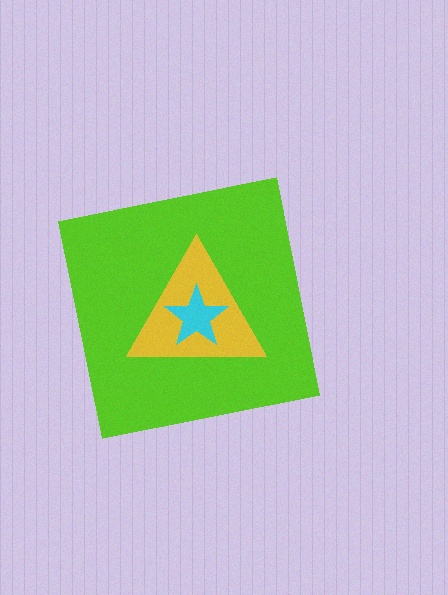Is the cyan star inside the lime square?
Yes.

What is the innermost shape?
The cyan star.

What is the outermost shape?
The lime square.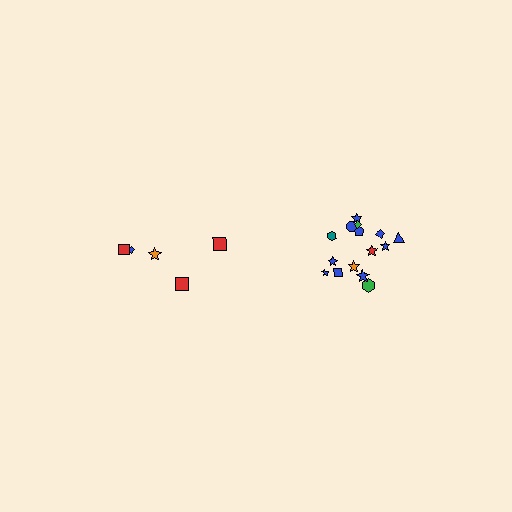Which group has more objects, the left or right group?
The right group.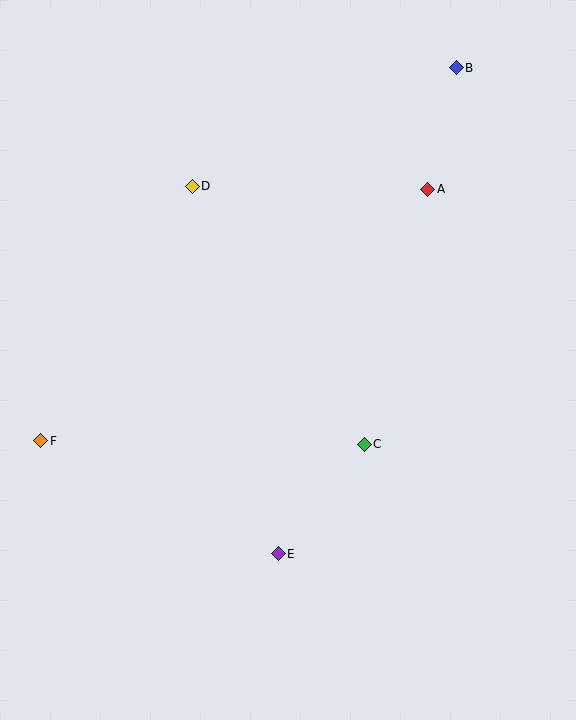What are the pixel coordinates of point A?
Point A is at (428, 189).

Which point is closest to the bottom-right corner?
Point E is closest to the bottom-right corner.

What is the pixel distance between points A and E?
The distance between A and E is 394 pixels.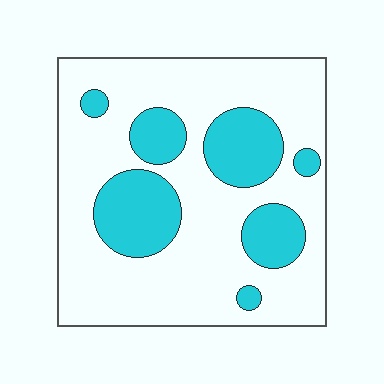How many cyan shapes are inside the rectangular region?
7.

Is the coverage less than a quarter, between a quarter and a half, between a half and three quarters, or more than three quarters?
Between a quarter and a half.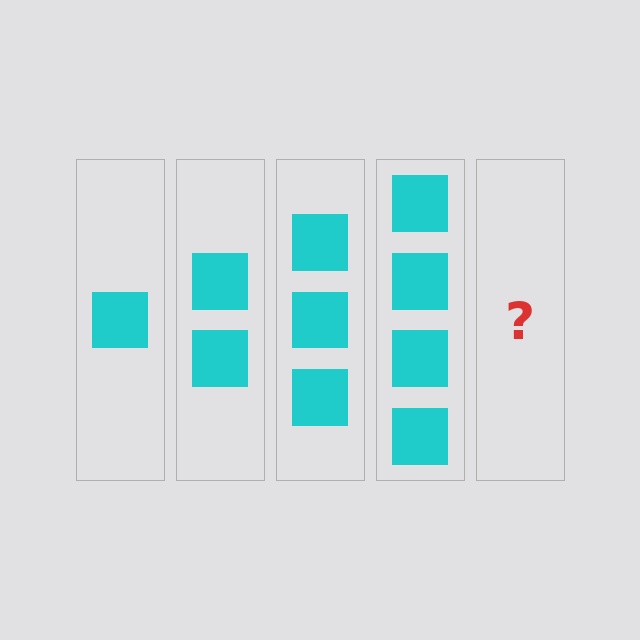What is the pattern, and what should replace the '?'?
The pattern is that each step adds one more square. The '?' should be 5 squares.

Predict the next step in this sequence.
The next step is 5 squares.